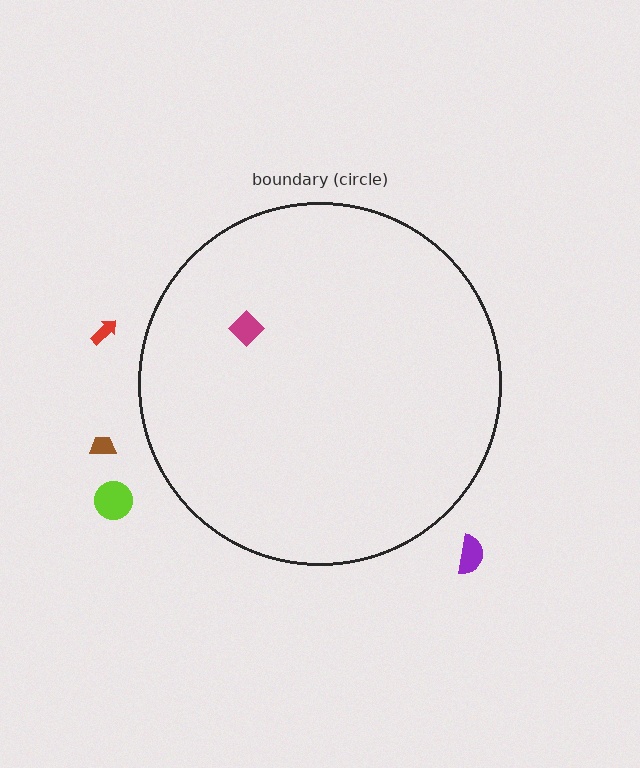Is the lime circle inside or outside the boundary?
Outside.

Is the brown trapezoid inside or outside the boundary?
Outside.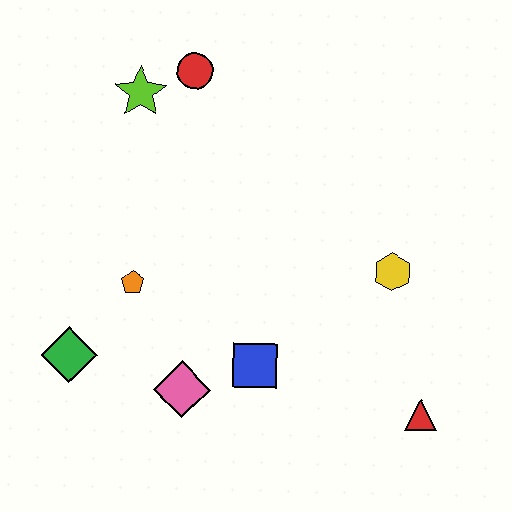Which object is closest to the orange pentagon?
The green diamond is closest to the orange pentagon.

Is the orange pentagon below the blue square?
No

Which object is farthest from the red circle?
The red triangle is farthest from the red circle.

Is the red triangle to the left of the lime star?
No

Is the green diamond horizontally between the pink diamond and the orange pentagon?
No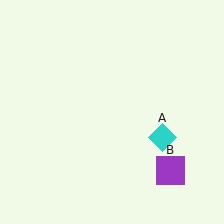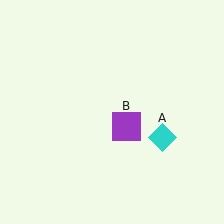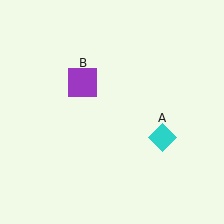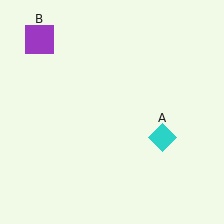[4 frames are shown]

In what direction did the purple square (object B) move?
The purple square (object B) moved up and to the left.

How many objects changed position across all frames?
1 object changed position: purple square (object B).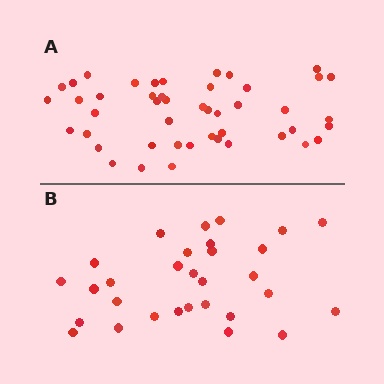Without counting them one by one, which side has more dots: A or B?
Region A (the top region) has more dots.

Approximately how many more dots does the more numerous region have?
Region A has approximately 15 more dots than region B.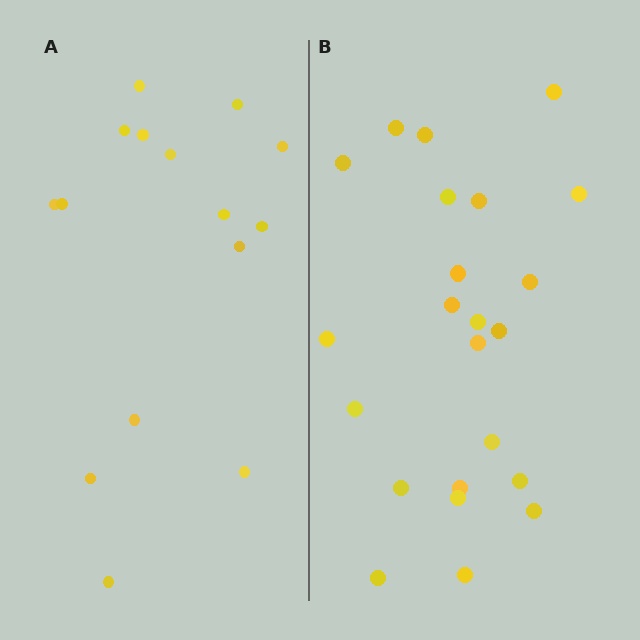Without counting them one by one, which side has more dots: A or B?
Region B (the right region) has more dots.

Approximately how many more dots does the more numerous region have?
Region B has roughly 8 or so more dots than region A.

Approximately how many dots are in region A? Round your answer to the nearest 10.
About 20 dots. (The exact count is 15, which rounds to 20.)